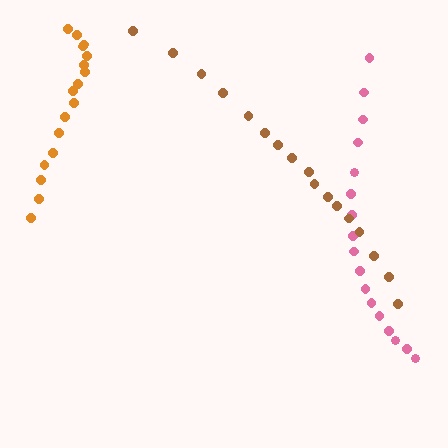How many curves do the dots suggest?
There are 3 distinct paths.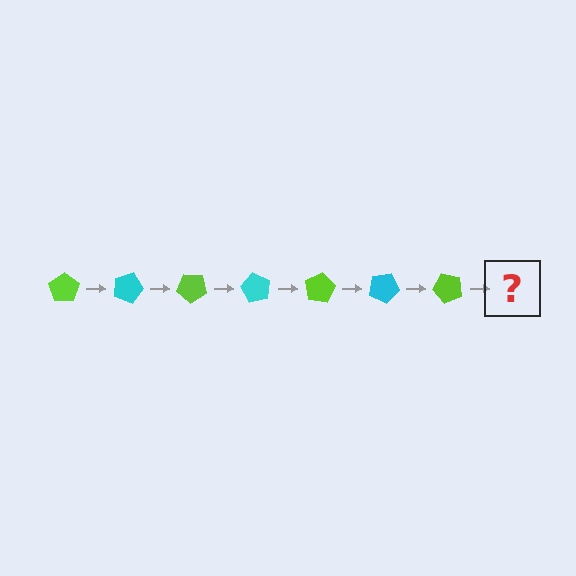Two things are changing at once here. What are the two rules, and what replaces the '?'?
The two rules are that it rotates 20 degrees each step and the color cycles through lime and cyan. The '?' should be a cyan pentagon, rotated 140 degrees from the start.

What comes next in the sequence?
The next element should be a cyan pentagon, rotated 140 degrees from the start.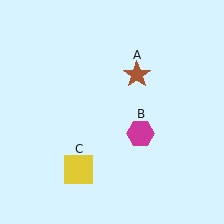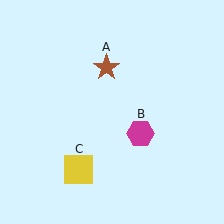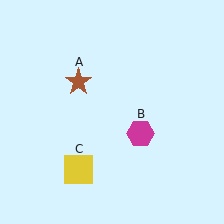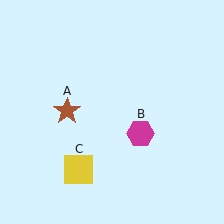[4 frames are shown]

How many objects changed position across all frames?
1 object changed position: brown star (object A).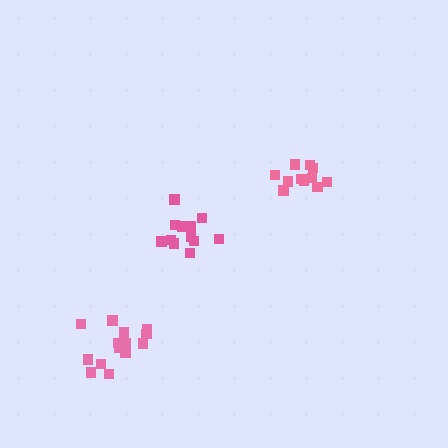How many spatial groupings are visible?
There are 3 spatial groupings.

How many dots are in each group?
Group 1: 12 dots, Group 2: 14 dots, Group 3: 11 dots (37 total).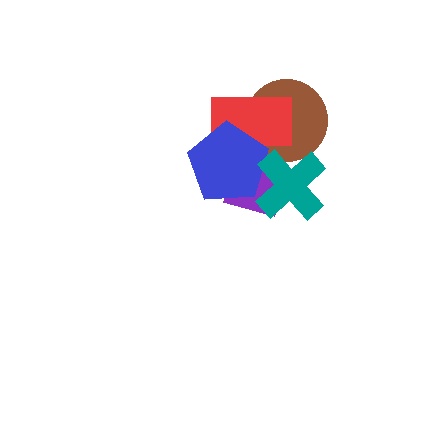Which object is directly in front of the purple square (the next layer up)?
The blue pentagon is directly in front of the purple square.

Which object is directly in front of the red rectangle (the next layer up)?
The purple square is directly in front of the red rectangle.